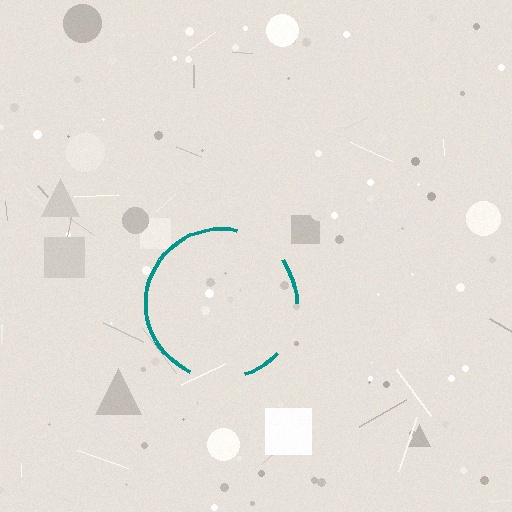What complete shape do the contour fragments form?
The contour fragments form a circle.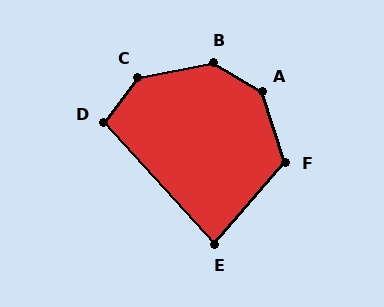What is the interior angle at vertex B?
Approximately 138 degrees (obtuse).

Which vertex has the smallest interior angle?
E, at approximately 83 degrees.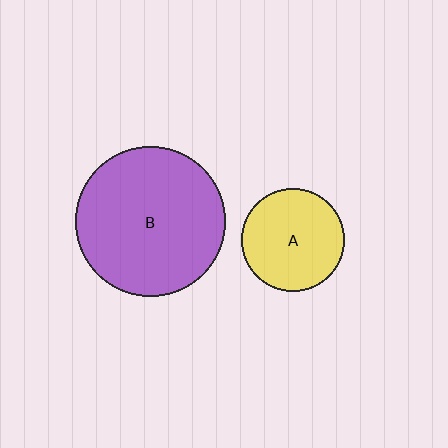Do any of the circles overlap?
No, none of the circles overlap.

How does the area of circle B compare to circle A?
Approximately 2.1 times.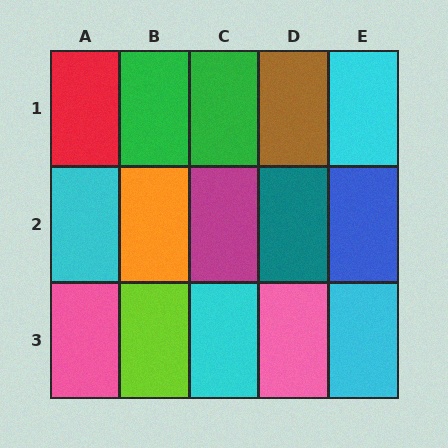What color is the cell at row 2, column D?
Teal.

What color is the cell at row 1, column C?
Green.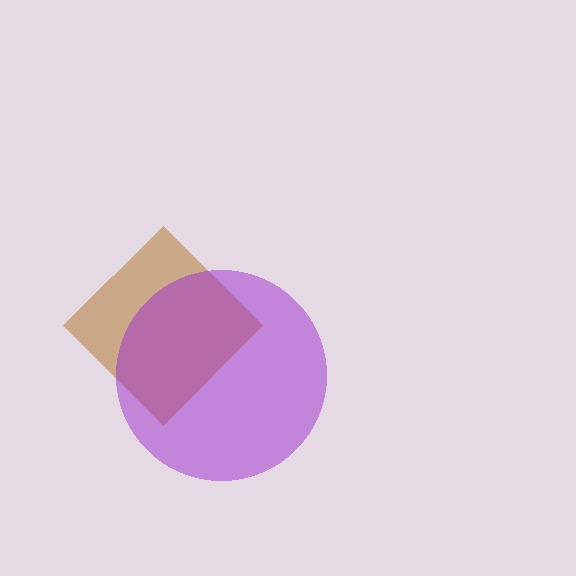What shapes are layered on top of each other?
The layered shapes are: a brown diamond, a purple circle.